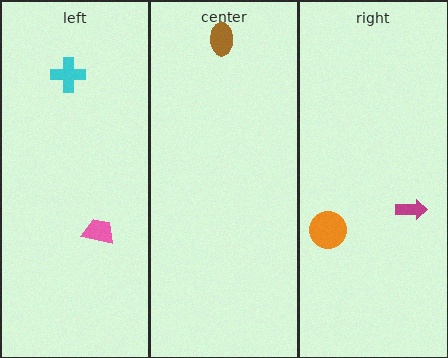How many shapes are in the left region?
2.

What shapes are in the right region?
The magenta arrow, the orange circle.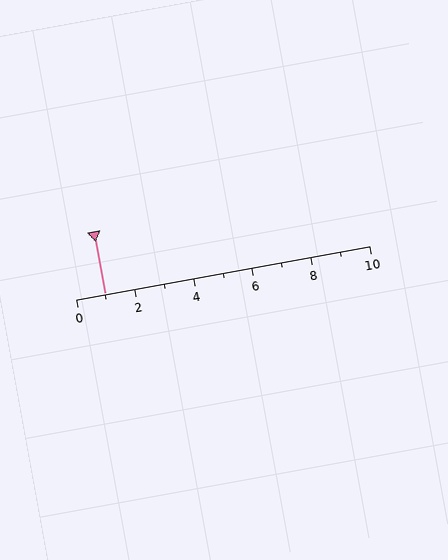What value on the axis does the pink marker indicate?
The marker indicates approximately 1.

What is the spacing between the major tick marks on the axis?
The major ticks are spaced 2 apart.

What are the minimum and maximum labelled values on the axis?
The axis runs from 0 to 10.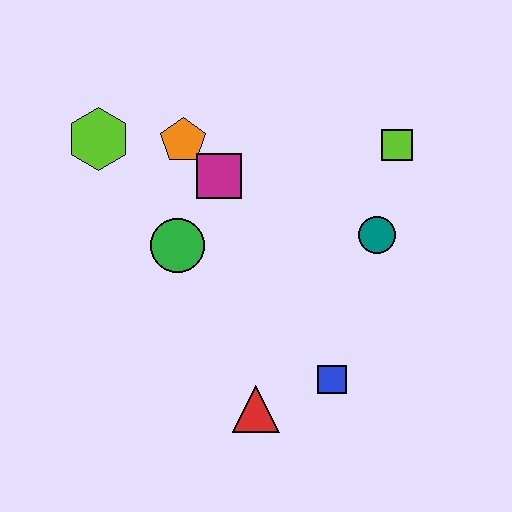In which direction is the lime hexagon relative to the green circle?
The lime hexagon is above the green circle.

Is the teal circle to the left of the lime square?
Yes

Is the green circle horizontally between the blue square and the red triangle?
No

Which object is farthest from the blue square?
The lime hexagon is farthest from the blue square.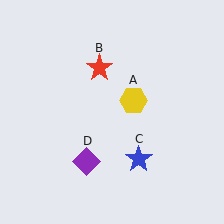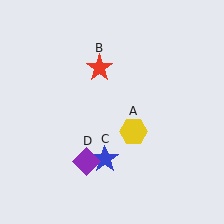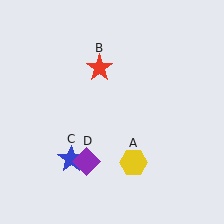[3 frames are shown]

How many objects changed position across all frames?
2 objects changed position: yellow hexagon (object A), blue star (object C).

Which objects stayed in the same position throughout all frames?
Red star (object B) and purple diamond (object D) remained stationary.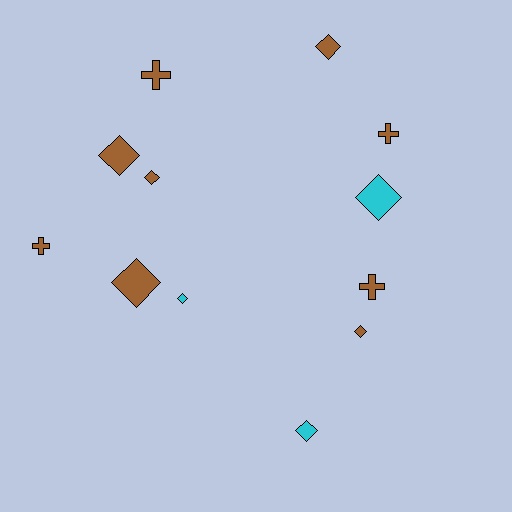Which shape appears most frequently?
Diamond, with 8 objects.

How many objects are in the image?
There are 12 objects.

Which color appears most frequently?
Brown, with 9 objects.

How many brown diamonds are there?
There are 5 brown diamonds.